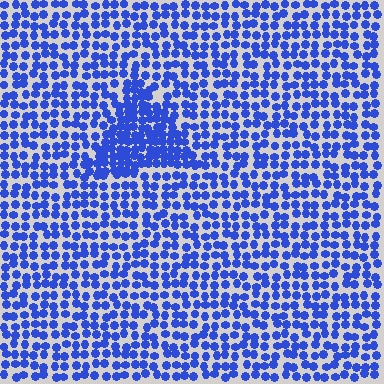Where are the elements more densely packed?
The elements are more densely packed inside the triangle boundary.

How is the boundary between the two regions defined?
The boundary is defined by a change in element density (approximately 1.9x ratio). All elements are the same color, size, and shape.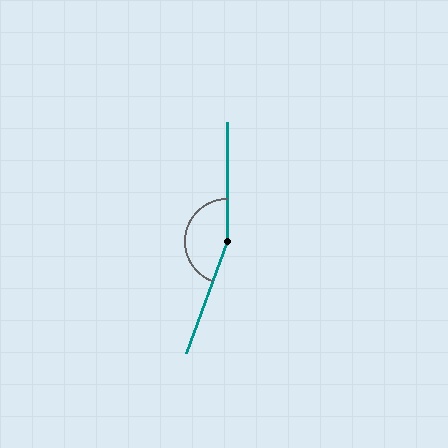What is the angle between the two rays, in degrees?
Approximately 160 degrees.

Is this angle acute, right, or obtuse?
It is obtuse.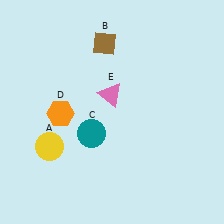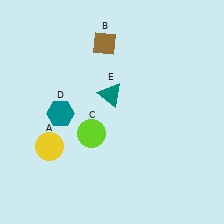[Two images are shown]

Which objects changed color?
C changed from teal to lime. D changed from orange to teal. E changed from pink to teal.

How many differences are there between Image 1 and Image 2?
There are 3 differences between the two images.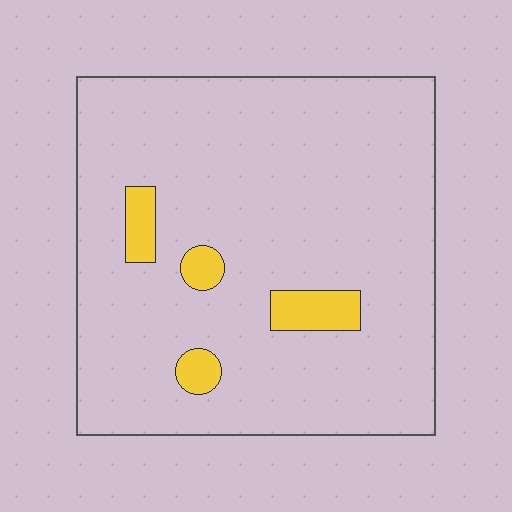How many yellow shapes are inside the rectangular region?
4.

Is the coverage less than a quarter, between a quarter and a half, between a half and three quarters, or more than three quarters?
Less than a quarter.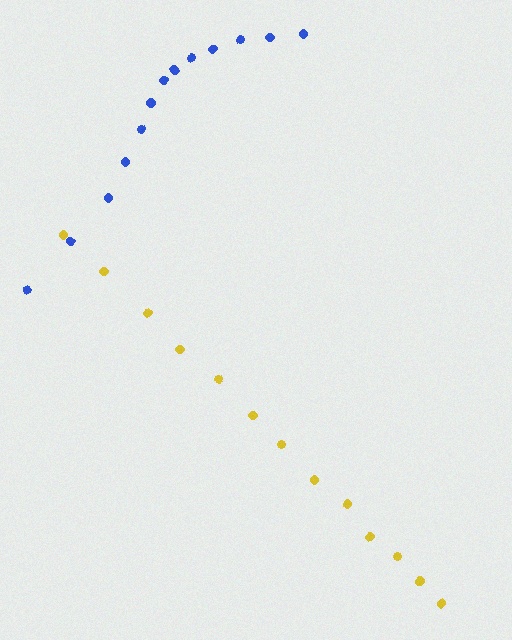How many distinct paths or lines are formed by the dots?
There are 2 distinct paths.